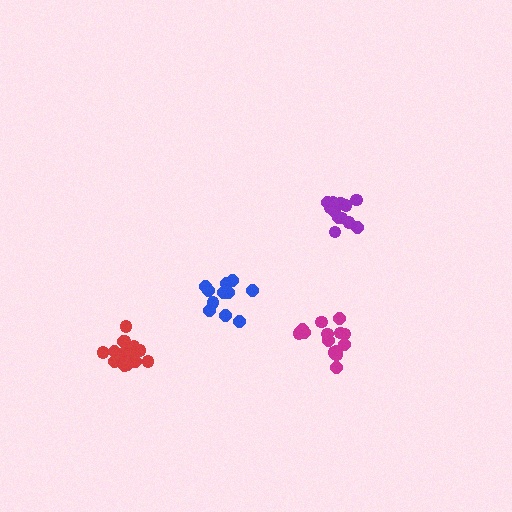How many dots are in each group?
Group 1: 17 dots, Group 2: 15 dots, Group 3: 15 dots, Group 4: 11 dots (58 total).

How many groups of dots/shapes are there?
There are 4 groups.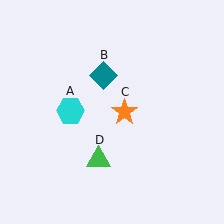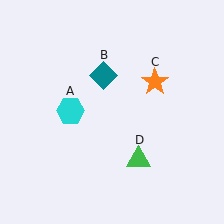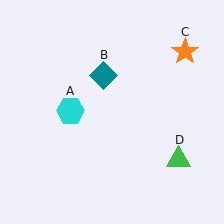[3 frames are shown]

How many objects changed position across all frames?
2 objects changed position: orange star (object C), green triangle (object D).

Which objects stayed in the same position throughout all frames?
Cyan hexagon (object A) and teal diamond (object B) remained stationary.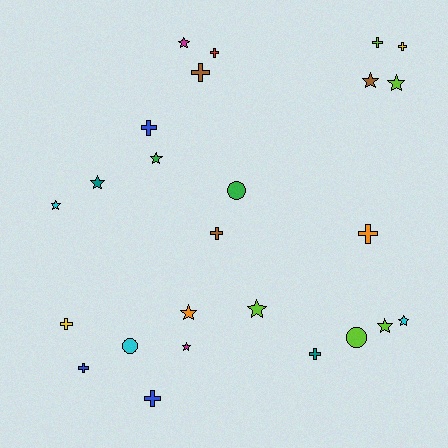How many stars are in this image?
There are 11 stars.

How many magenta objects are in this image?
There are 2 magenta objects.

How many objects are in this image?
There are 25 objects.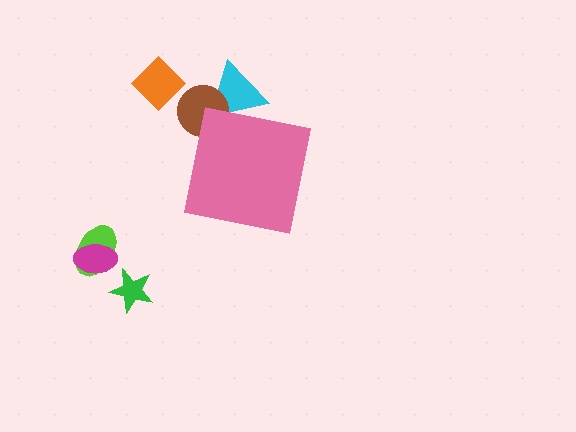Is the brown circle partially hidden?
Yes, the brown circle is partially hidden behind the pink square.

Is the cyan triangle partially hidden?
Yes, the cyan triangle is partially hidden behind the pink square.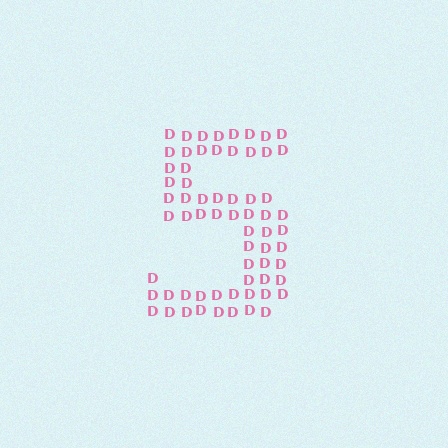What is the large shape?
The large shape is the digit 5.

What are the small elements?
The small elements are letter D's.